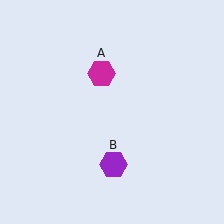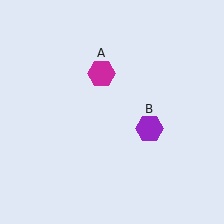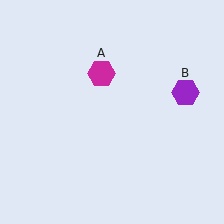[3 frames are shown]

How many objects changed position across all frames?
1 object changed position: purple hexagon (object B).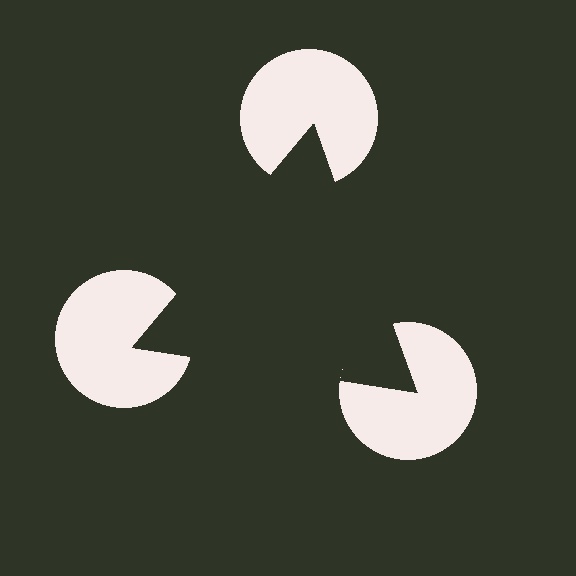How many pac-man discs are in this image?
There are 3 — one at each vertex of the illusory triangle.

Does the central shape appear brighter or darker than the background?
It typically appears slightly darker than the background, even though no actual brightness change is drawn.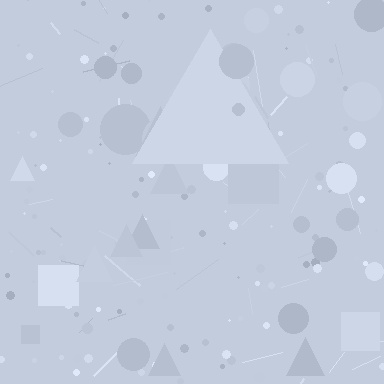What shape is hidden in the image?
A triangle is hidden in the image.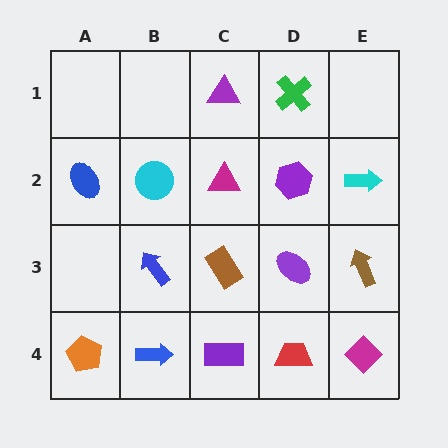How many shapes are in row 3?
4 shapes.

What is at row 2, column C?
A magenta triangle.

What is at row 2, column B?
A cyan circle.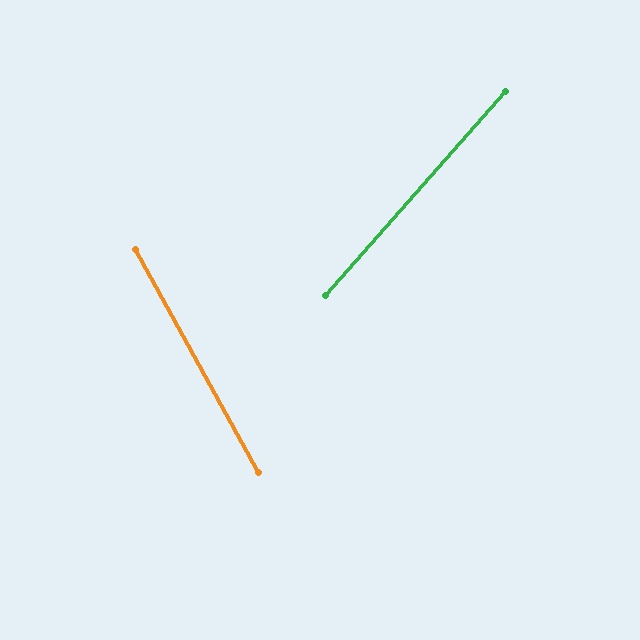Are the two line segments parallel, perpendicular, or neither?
Neither parallel nor perpendicular — they differ by about 70°.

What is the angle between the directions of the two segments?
Approximately 70 degrees.